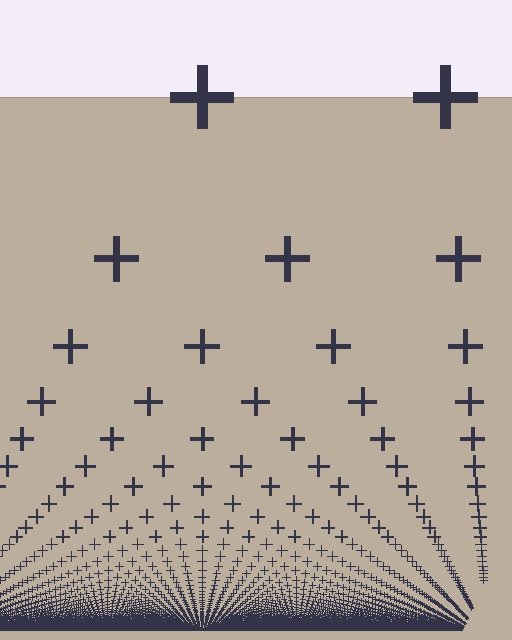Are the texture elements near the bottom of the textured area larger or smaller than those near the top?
Smaller. The gradient is inverted — elements near the bottom are smaller and denser.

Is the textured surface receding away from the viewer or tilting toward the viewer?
The surface appears to tilt toward the viewer. Texture elements get larger and sparser toward the top.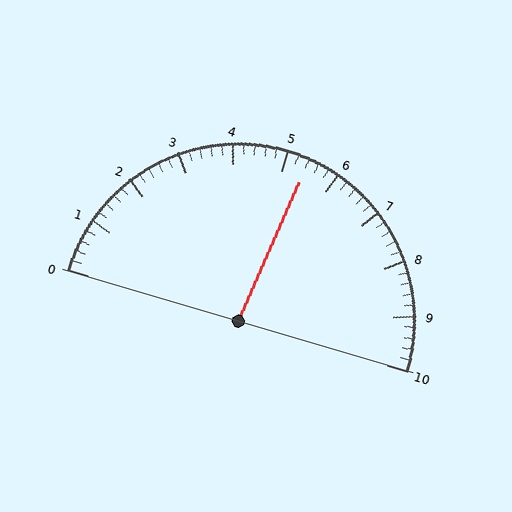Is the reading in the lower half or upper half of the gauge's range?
The reading is in the upper half of the range (0 to 10).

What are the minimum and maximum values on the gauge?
The gauge ranges from 0 to 10.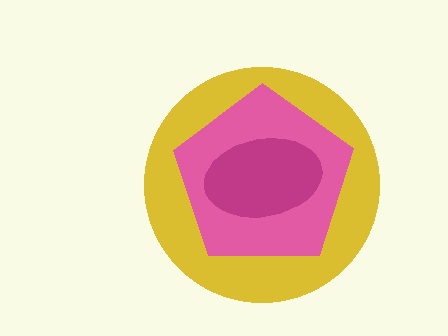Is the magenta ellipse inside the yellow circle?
Yes.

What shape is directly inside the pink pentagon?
The magenta ellipse.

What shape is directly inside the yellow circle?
The pink pentagon.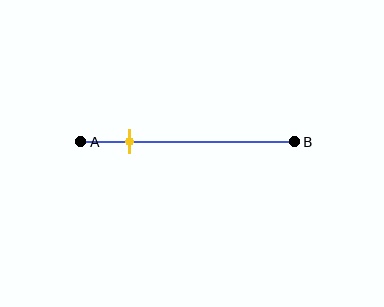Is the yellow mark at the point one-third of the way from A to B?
No, the mark is at about 25% from A, not at the 33% one-third point.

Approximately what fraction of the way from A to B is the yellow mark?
The yellow mark is approximately 25% of the way from A to B.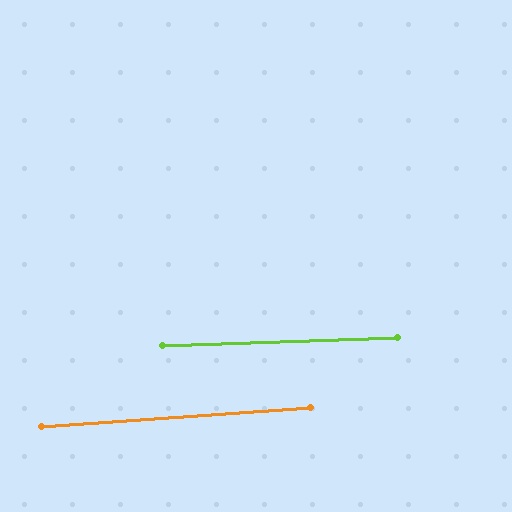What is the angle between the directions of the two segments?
Approximately 2 degrees.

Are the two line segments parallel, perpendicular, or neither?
Parallel — their directions differ by only 2.0°.